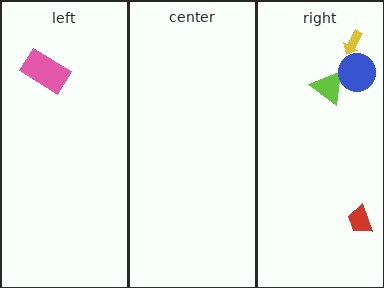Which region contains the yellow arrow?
The right region.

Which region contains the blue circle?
The right region.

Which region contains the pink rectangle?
The left region.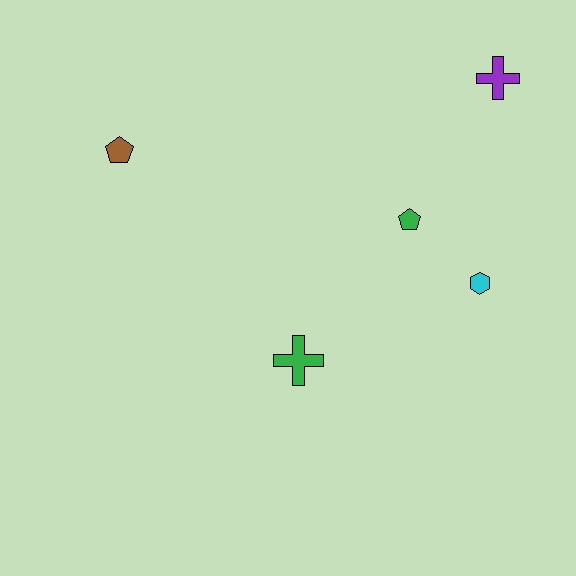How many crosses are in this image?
There are 2 crosses.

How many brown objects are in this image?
There is 1 brown object.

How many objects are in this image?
There are 5 objects.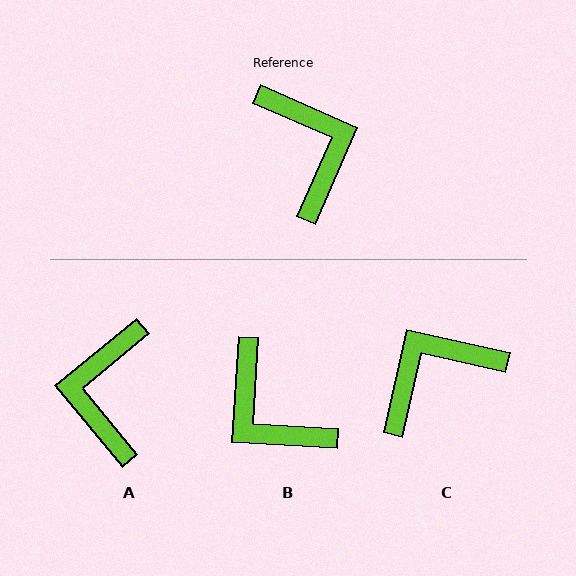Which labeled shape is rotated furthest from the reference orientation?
B, about 160 degrees away.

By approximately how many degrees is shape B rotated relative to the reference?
Approximately 160 degrees clockwise.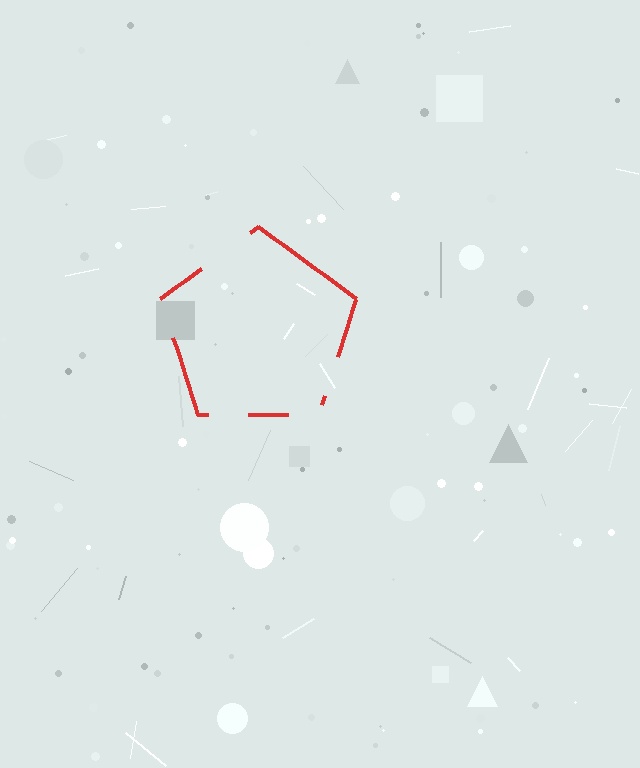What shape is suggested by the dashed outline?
The dashed outline suggests a pentagon.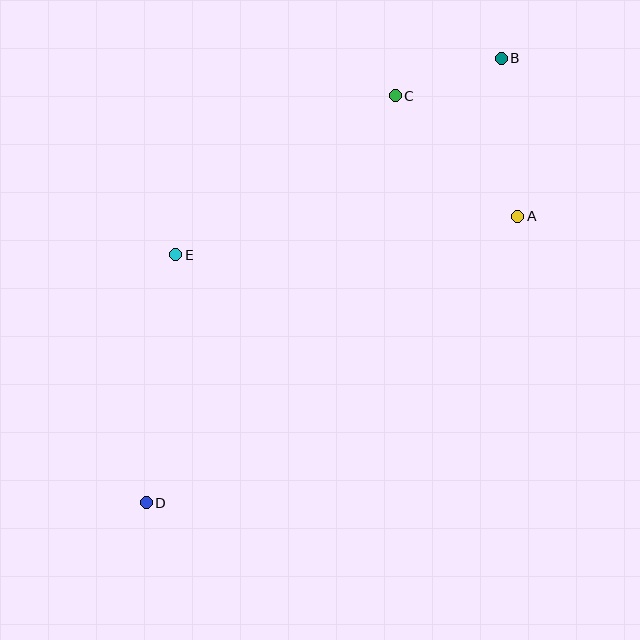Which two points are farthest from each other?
Points B and D are farthest from each other.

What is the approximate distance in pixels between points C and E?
The distance between C and E is approximately 271 pixels.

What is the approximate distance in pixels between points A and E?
The distance between A and E is approximately 344 pixels.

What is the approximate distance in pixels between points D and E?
The distance between D and E is approximately 250 pixels.